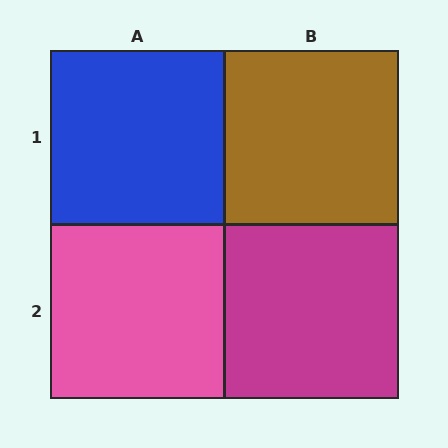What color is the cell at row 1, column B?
Brown.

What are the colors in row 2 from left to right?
Pink, magenta.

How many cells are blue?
1 cell is blue.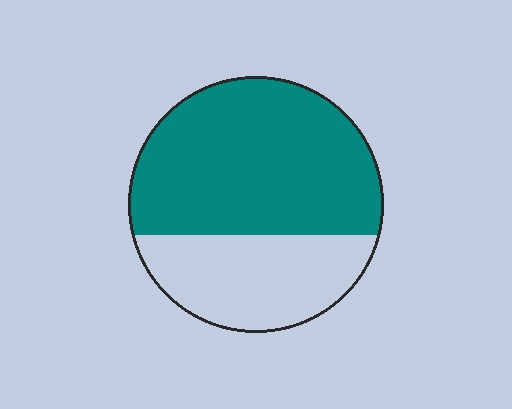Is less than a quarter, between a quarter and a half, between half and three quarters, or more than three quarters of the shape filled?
Between half and three quarters.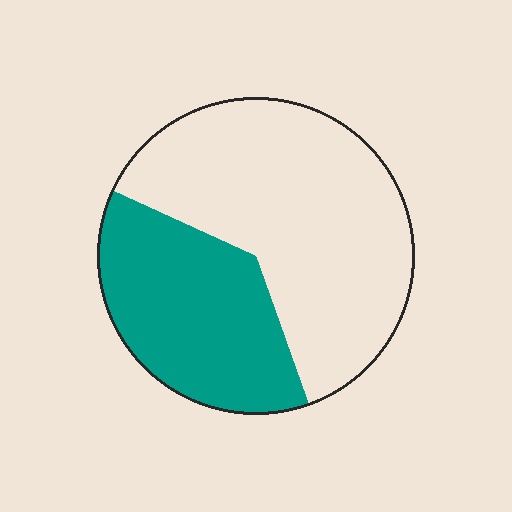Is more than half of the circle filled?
No.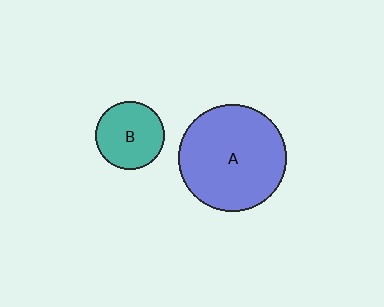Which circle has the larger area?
Circle A (blue).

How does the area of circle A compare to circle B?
Approximately 2.5 times.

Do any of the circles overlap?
No, none of the circles overlap.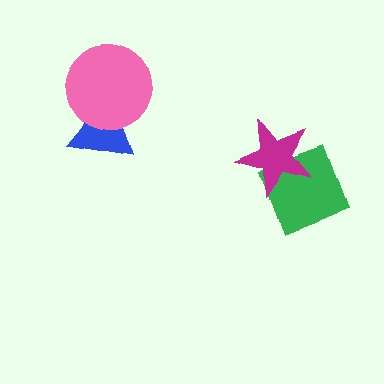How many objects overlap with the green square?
1 object overlaps with the green square.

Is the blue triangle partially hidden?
Yes, it is partially covered by another shape.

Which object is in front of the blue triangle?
The pink circle is in front of the blue triangle.